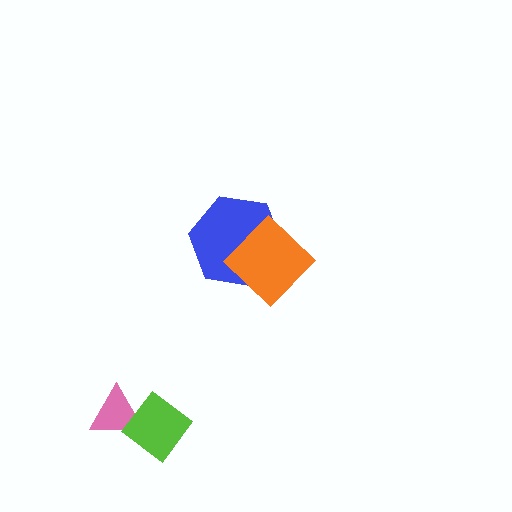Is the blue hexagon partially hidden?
Yes, it is partially covered by another shape.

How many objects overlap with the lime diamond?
1 object overlaps with the lime diamond.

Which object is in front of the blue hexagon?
The orange diamond is in front of the blue hexagon.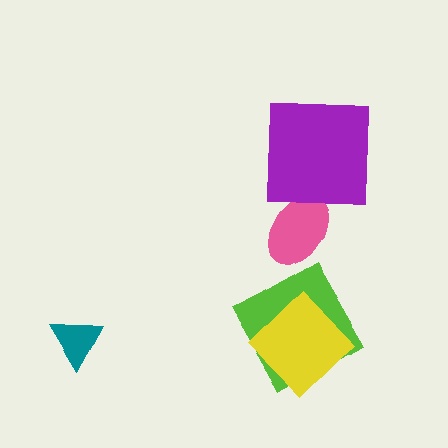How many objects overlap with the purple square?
0 objects overlap with the purple square.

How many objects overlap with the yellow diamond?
1 object overlaps with the yellow diamond.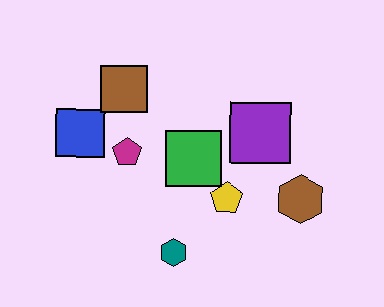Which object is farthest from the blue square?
The brown hexagon is farthest from the blue square.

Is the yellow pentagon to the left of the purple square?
Yes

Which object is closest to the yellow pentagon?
The green square is closest to the yellow pentagon.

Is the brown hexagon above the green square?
No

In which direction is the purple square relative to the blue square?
The purple square is to the right of the blue square.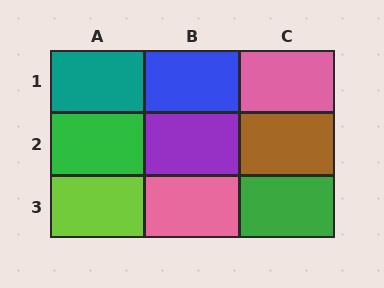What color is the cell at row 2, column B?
Purple.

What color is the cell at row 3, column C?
Green.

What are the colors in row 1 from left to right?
Teal, blue, pink.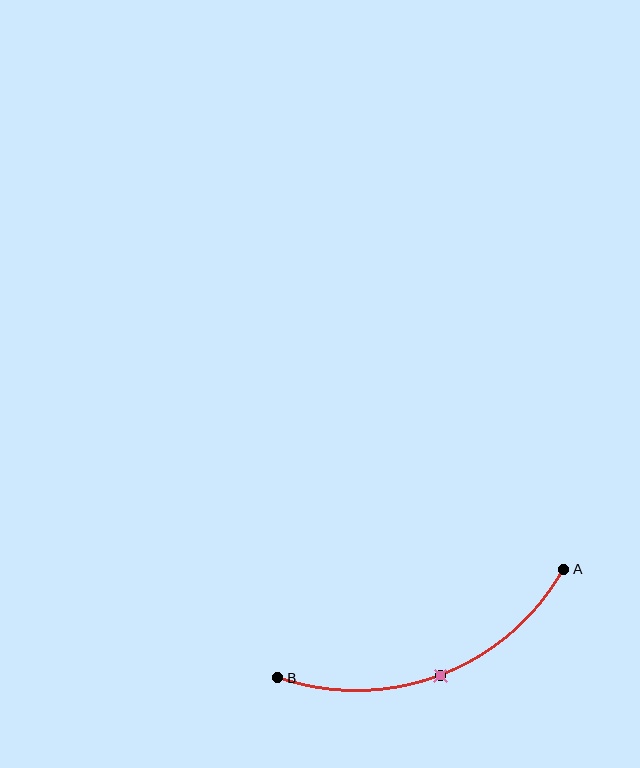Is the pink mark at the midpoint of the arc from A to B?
Yes. The pink mark lies on the arc at equal arc-length from both A and B — it is the arc midpoint.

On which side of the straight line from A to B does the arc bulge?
The arc bulges below the straight line connecting A and B.